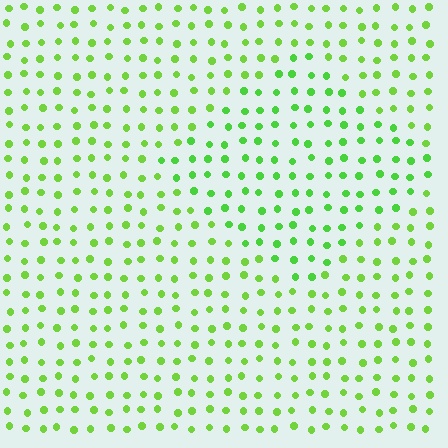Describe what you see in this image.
The image is filled with small lime elements in a uniform arrangement. A diamond-shaped region is visible where the elements are tinted to a slightly different hue, forming a subtle color boundary.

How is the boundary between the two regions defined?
The boundary is defined purely by a slight shift in hue (about 17 degrees). Spacing, size, and orientation are identical on both sides.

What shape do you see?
I see a diamond.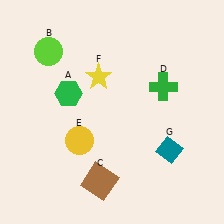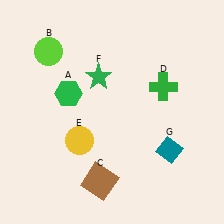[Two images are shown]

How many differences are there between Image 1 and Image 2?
There is 1 difference between the two images.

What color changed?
The star (F) changed from yellow in Image 1 to green in Image 2.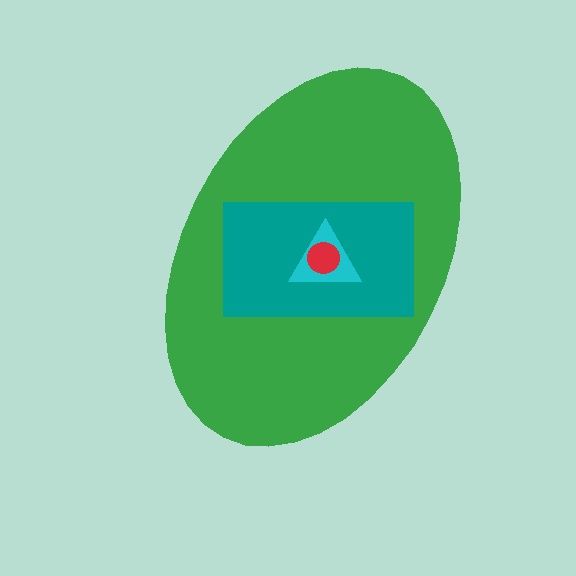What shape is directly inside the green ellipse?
The teal rectangle.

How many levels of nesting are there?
4.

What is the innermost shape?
The red circle.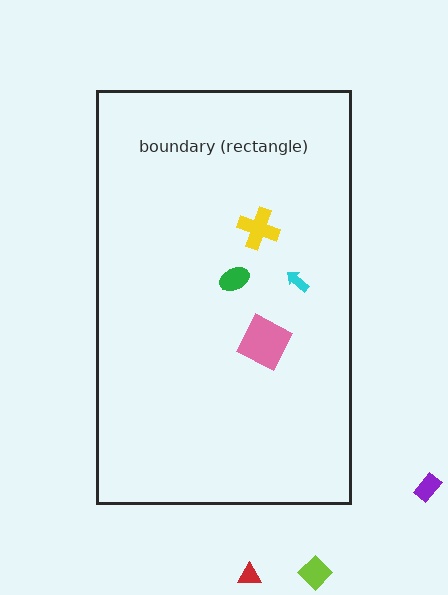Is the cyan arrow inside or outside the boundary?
Inside.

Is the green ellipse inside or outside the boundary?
Inside.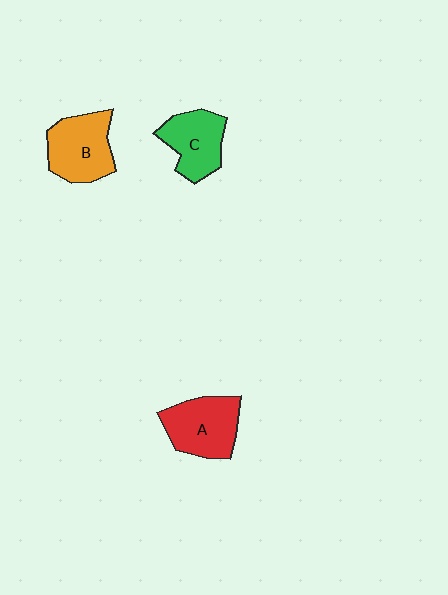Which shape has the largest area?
Shape B (orange).